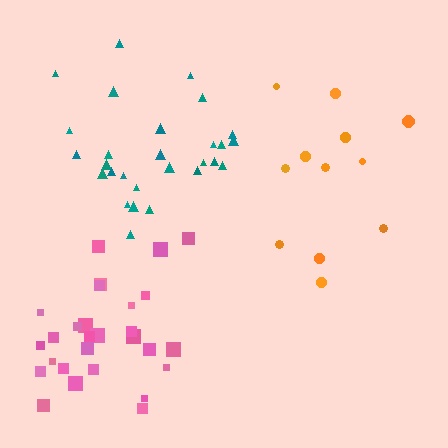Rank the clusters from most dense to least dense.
pink, teal, orange.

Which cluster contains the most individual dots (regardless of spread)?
Teal (28).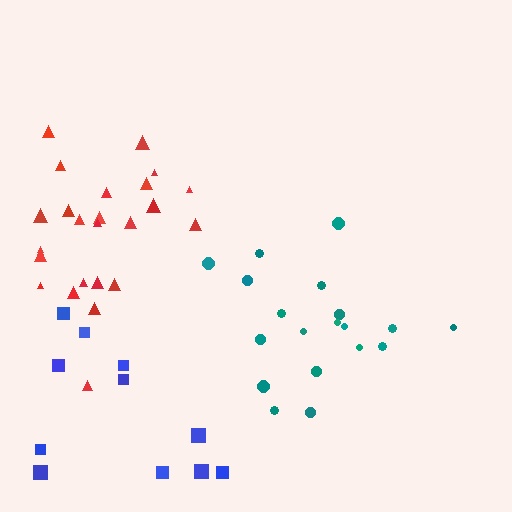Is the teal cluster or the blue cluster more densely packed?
Teal.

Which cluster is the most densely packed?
Red.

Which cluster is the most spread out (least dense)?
Blue.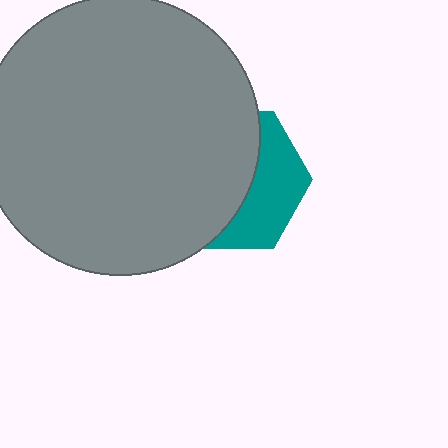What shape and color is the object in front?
The object in front is a gray circle.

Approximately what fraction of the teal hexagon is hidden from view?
Roughly 61% of the teal hexagon is hidden behind the gray circle.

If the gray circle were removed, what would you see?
You would see the complete teal hexagon.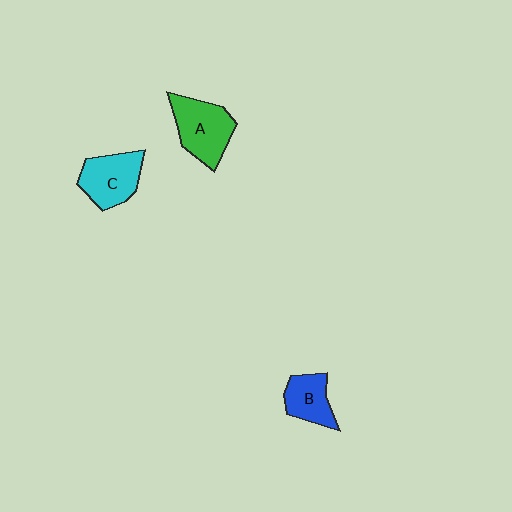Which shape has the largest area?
Shape A (green).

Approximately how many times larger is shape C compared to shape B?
Approximately 1.4 times.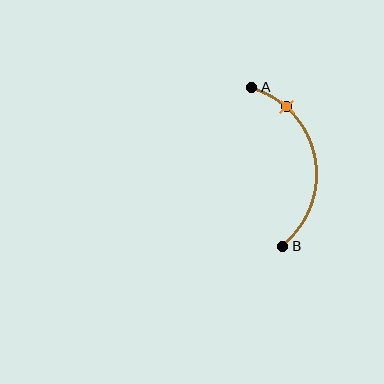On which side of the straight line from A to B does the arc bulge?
The arc bulges to the right of the straight line connecting A and B.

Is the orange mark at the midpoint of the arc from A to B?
No. The orange mark lies on the arc but is closer to endpoint A. The arc midpoint would be at the point on the curve equidistant along the arc from both A and B.